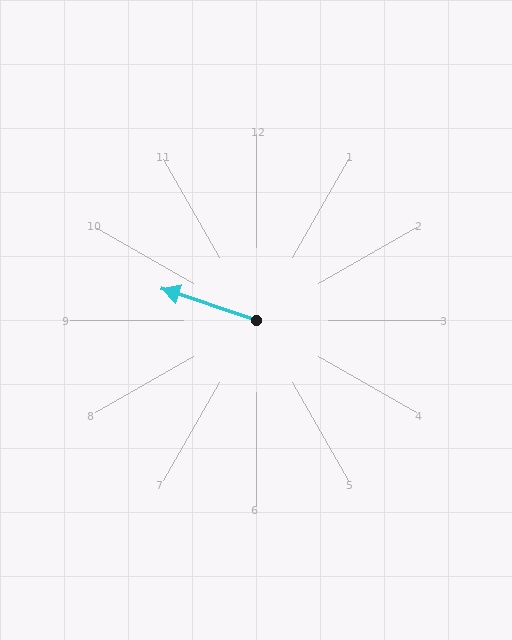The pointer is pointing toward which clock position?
Roughly 10 o'clock.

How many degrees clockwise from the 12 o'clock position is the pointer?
Approximately 288 degrees.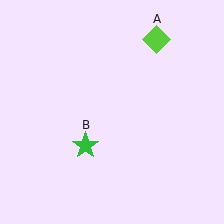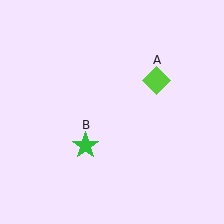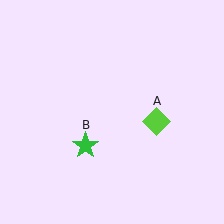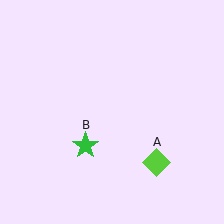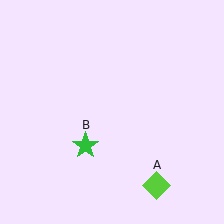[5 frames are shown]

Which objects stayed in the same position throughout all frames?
Green star (object B) remained stationary.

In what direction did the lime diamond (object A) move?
The lime diamond (object A) moved down.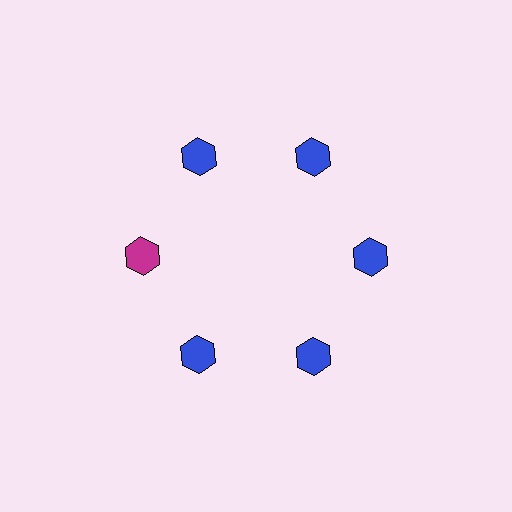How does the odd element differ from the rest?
It has a different color: magenta instead of blue.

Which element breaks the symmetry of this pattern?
The magenta hexagon at roughly the 9 o'clock position breaks the symmetry. All other shapes are blue hexagons.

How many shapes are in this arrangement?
There are 6 shapes arranged in a ring pattern.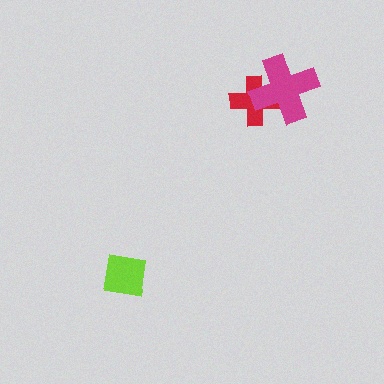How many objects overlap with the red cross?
1 object overlaps with the red cross.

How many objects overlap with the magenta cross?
1 object overlaps with the magenta cross.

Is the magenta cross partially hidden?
No, no other shape covers it.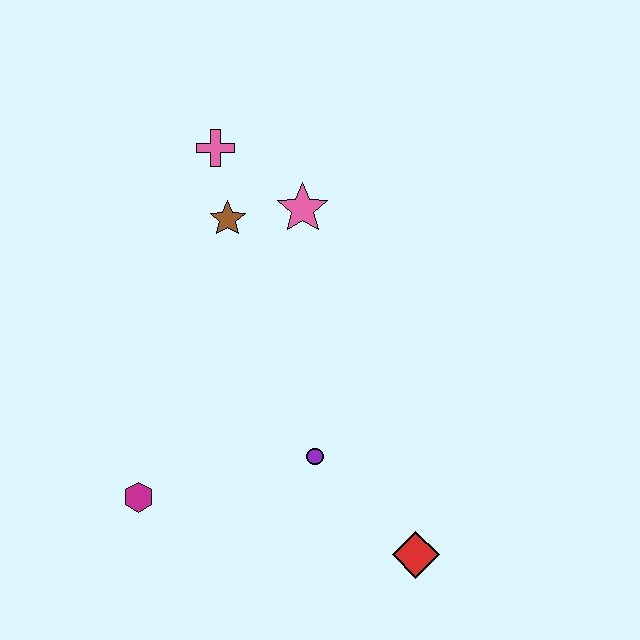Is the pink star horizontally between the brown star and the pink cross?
No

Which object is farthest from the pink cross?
The red diamond is farthest from the pink cross.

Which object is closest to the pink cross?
The brown star is closest to the pink cross.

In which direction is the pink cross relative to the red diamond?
The pink cross is above the red diamond.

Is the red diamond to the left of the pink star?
No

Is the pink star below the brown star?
No